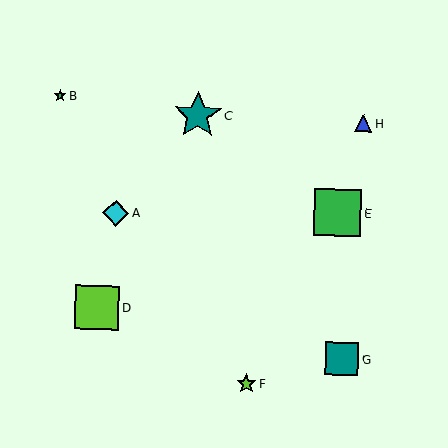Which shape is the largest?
The teal star (labeled C) is the largest.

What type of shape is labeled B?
Shape B is a green star.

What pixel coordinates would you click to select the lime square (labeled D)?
Click at (97, 307) to select the lime square D.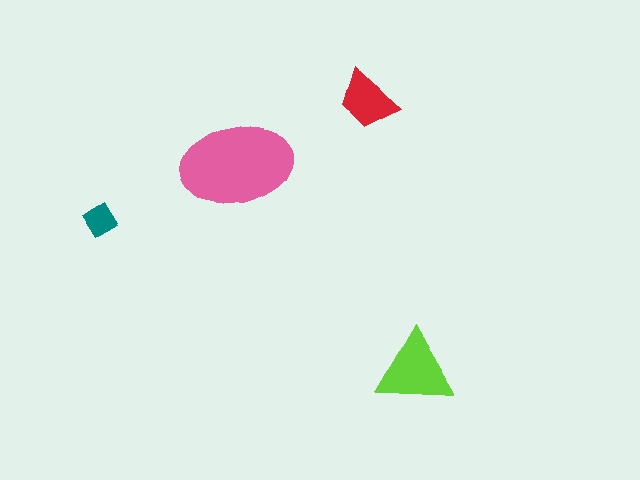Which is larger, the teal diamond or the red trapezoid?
The red trapezoid.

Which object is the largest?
The pink ellipse.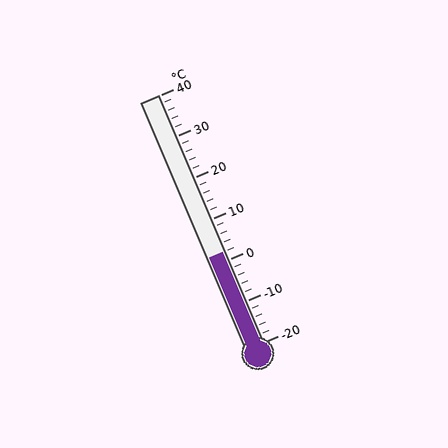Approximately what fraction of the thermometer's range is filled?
The thermometer is filled to approximately 35% of its range.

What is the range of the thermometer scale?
The thermometer scale ranges from -20°C to 40°C.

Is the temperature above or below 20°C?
The temperature is below 20°C.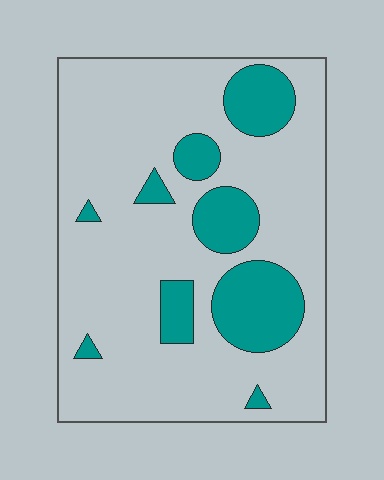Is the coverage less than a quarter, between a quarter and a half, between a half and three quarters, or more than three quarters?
Less than a quarter.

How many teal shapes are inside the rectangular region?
9.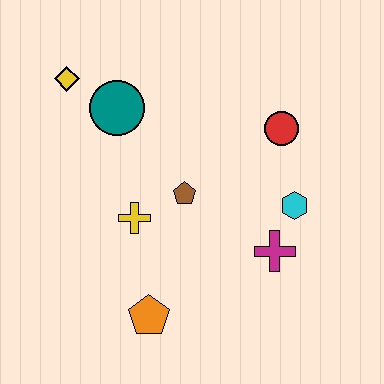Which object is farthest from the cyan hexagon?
The yellow diamond is farthest from the cyan hexagon.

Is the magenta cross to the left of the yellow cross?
No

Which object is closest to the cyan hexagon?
The magenta cross is closest to the cyan hexagon.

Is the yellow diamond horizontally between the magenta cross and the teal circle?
No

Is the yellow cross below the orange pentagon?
No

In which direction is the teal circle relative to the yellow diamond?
The teal circle is to the right of the yellow diamond.